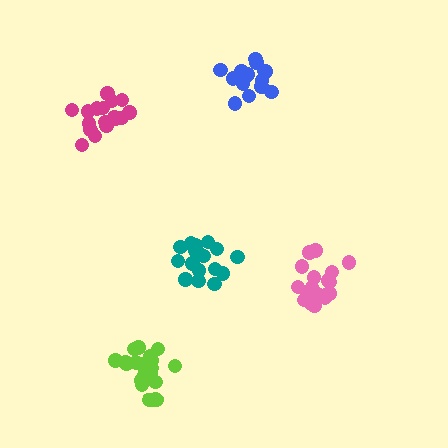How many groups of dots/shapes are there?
There are 5 groups.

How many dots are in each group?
Group 1: 20 dots, Group 2: 17 dots, Group 3: 18 dots, Group 4: 20 dots, Group 5: 16 dots (91 total).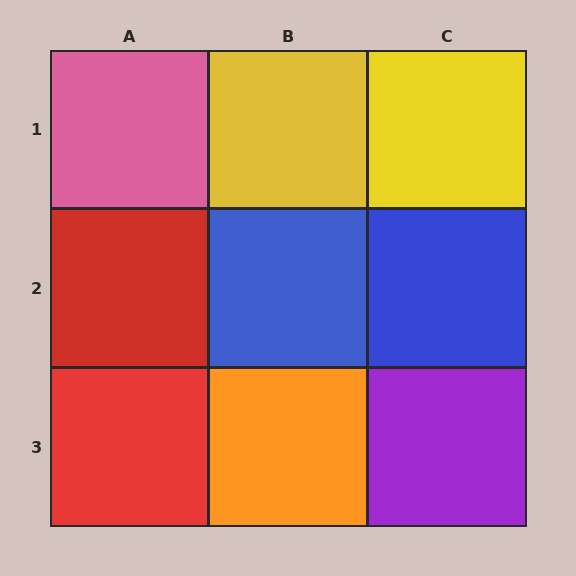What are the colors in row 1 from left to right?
Pink, yellow, yellow.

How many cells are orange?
1 cell is orange.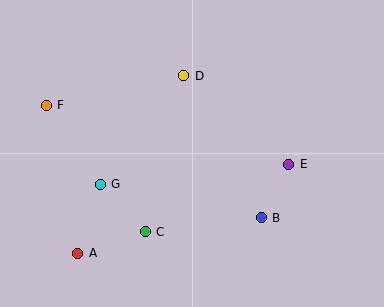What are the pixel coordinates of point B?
Point B is at (261, 218).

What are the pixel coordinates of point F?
Point F is at (46, 105).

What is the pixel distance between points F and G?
The distance between F and G is 96 pixels.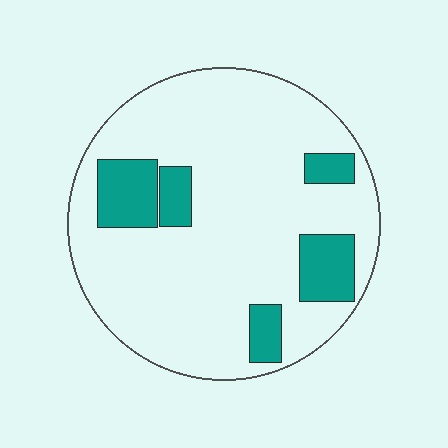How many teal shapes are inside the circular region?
5.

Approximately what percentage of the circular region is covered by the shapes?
Approximately 20%.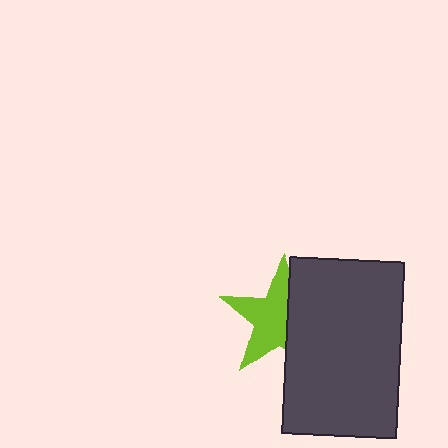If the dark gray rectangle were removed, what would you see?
You would see the complete lime star.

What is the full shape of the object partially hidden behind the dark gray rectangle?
The partially hidden object is a lime star.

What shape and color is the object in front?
The object in front is a dark gray rectangle.